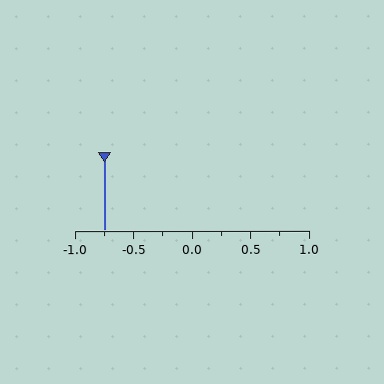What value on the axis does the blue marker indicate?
The marker indicates approximately -0.75.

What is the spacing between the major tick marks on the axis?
The major ticks are spaced 0.5 apart.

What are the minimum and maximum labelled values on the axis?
The axis runs from -1.0 to 1.0.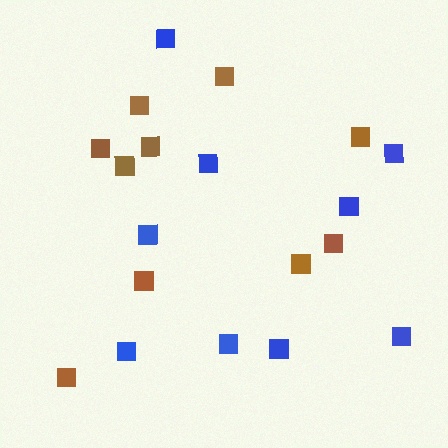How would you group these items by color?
There are 2 groups: one group of brown squares (10) and one group of blue squares (9).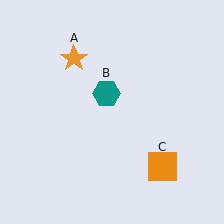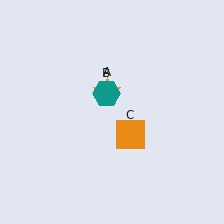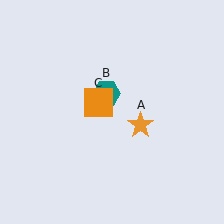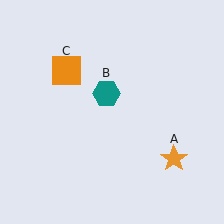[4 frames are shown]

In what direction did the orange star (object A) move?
The orange star (object A) moved down and to the right.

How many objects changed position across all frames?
2 objects changed position: orange star (object A), orange square (object C).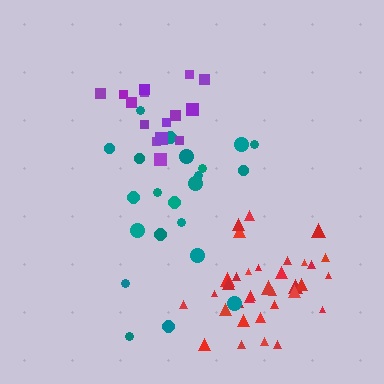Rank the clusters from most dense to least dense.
red, purple, teal.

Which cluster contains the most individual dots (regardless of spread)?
Red (34).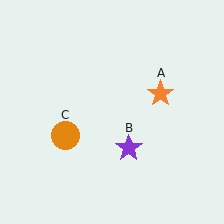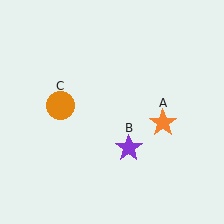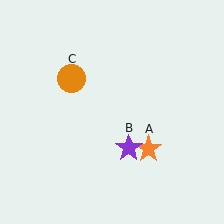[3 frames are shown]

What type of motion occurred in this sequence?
The orange star (object A), orange circle (object C) rotated clockwise around the center of the scene.